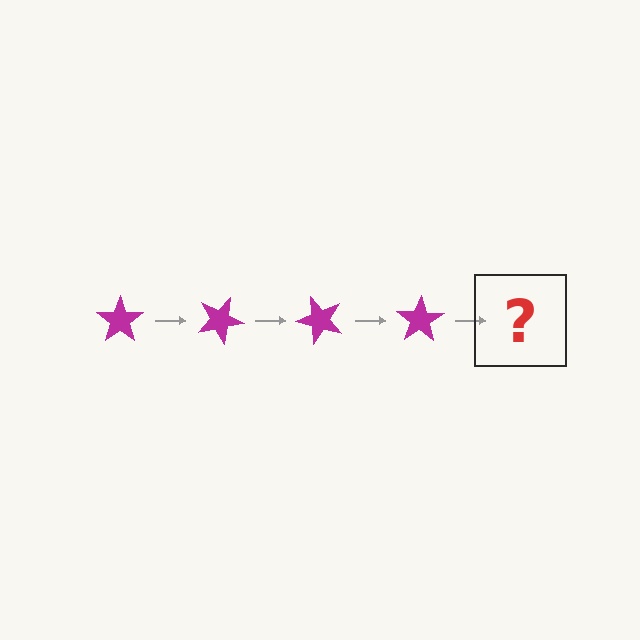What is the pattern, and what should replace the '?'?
The pattern is that the star rotates 25 degrees each step. The '?' should be a magenta star rotated 100 degrees.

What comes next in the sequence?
The next element should be a magenta star rotated 100 degrees.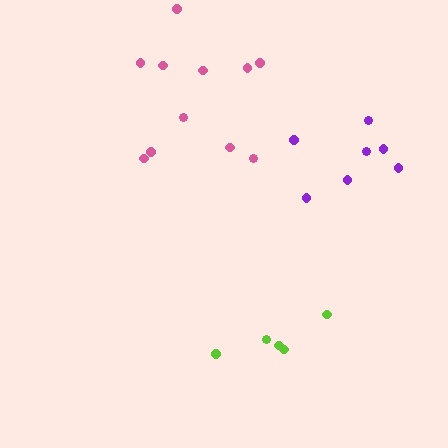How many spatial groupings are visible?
There are 3 spatial groupings.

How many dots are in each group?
Group 1: 11 dots, Group 2: 5 dots, Group 3: 7 dots (23 total).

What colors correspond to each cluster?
The clusters are colored: pink, lime, purple.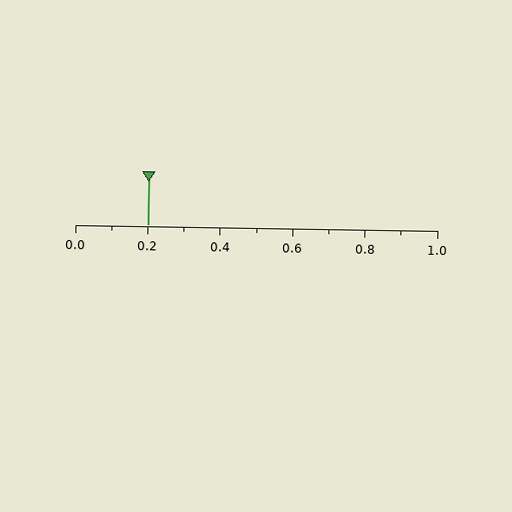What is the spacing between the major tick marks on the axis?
The major ticks are spaced 0.2 apart.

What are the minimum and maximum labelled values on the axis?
The axis runs from 0.0 to 1.0.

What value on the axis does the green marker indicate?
The marker indicates approximately 0.2.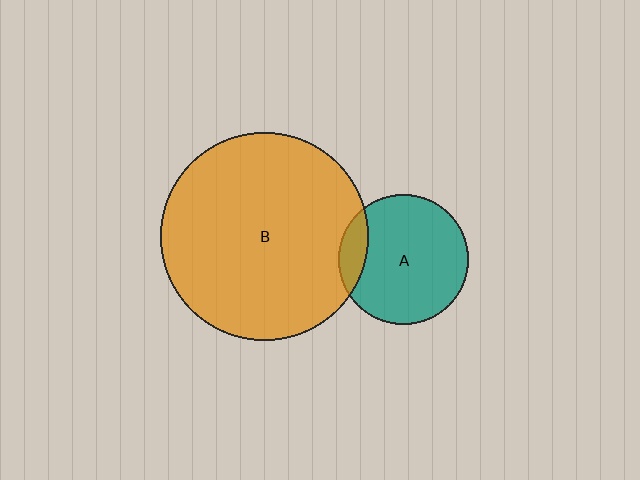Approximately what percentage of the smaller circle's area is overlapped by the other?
Approximately 15%.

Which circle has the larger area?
Circle B (orange).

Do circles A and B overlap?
Yes.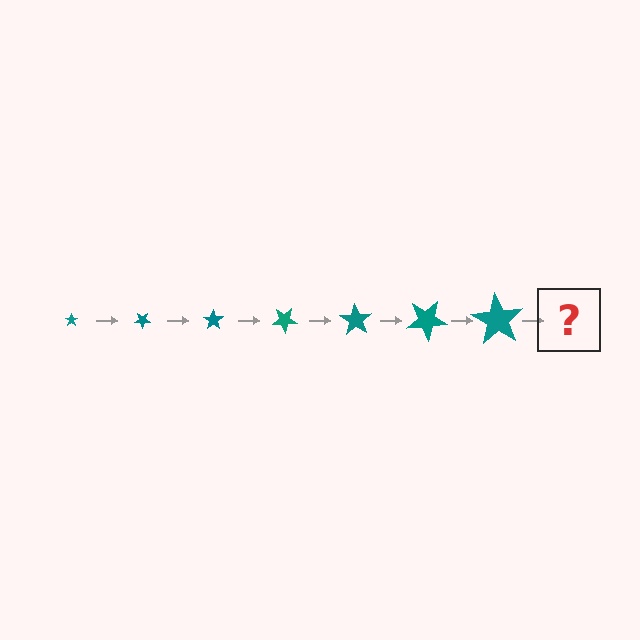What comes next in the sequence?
The next element should be a star, larger than the previous one and rotated 245 degrees from the start.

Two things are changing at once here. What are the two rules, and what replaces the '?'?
The two rules are that the star grows larger each step and it rotates 35 degrees each step. The '?' should be a star, larger than the previous one and rotated 245 degrees from the start.